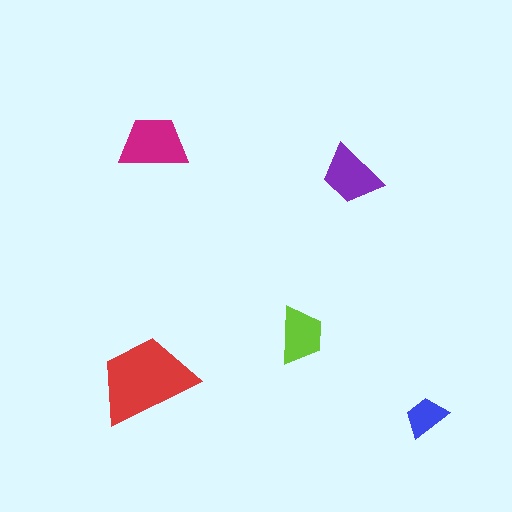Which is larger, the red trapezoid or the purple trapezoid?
The red one.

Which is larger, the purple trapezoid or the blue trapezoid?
The purple one.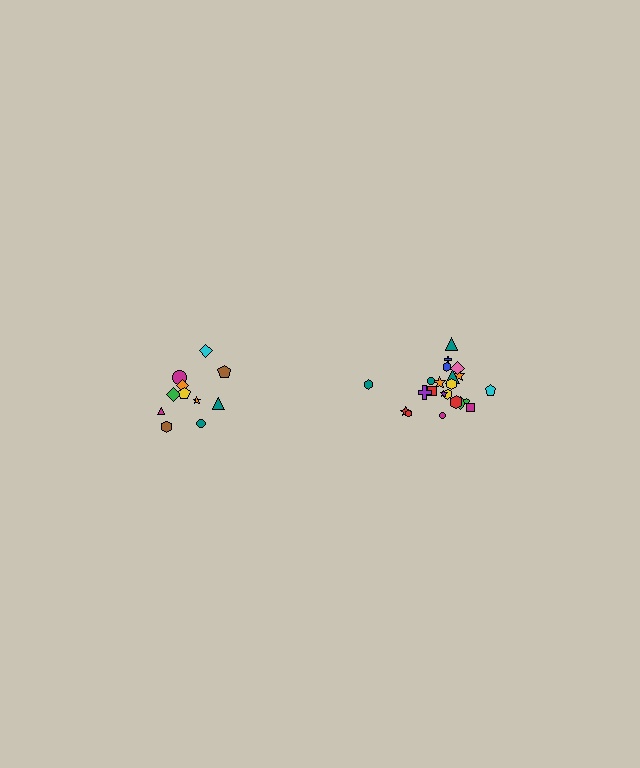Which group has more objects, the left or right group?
The right group.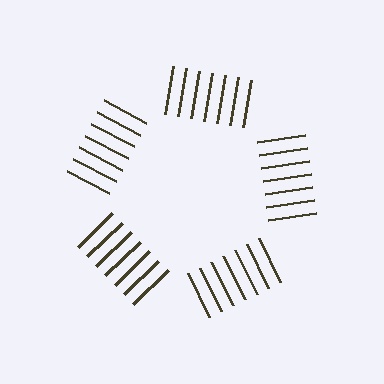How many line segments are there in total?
35 — 7 along each of the 5 edges.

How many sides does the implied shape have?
5 sides — the line-ends trace a pentagon.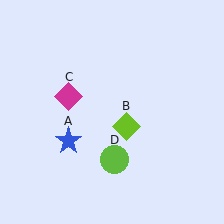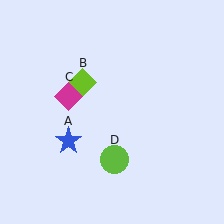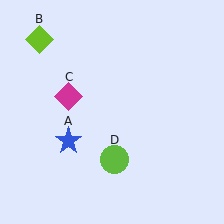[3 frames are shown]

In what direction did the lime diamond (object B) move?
The lime diamond (object B) moved up and to the left.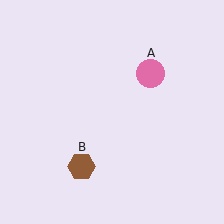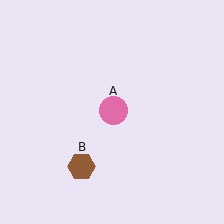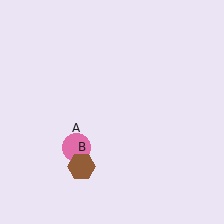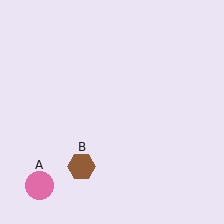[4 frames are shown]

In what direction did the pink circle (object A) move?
The pink circle (object A) moved down and to the left.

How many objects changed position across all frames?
1 object changed position: pink circle (object A).